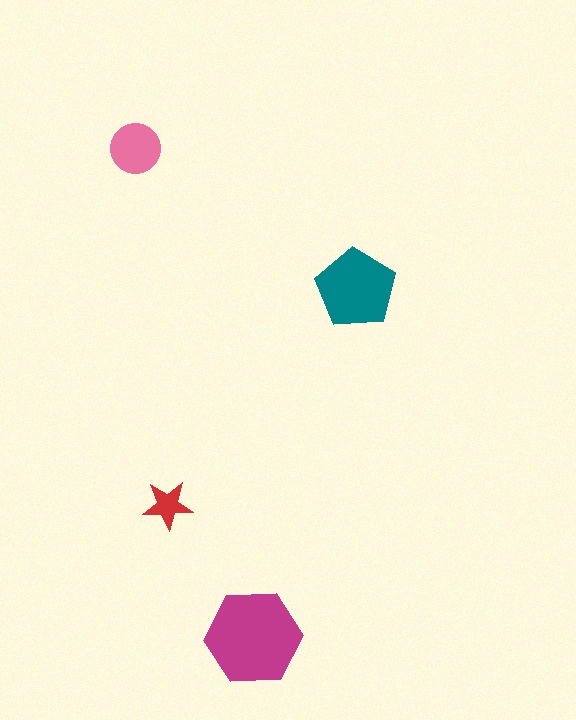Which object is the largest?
The magenta hexagon.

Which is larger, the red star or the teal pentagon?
The teal pentagon.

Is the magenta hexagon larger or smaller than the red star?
Larger.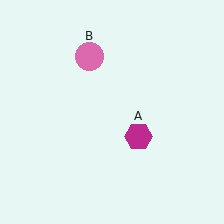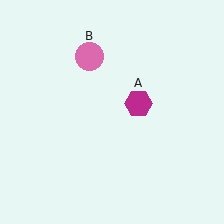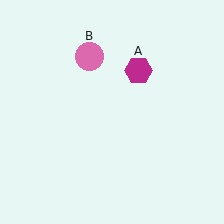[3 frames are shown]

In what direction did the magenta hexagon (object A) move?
The magenta hexagon (object A) moved up.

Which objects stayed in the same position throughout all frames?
Pink circle (object B) remained stationary.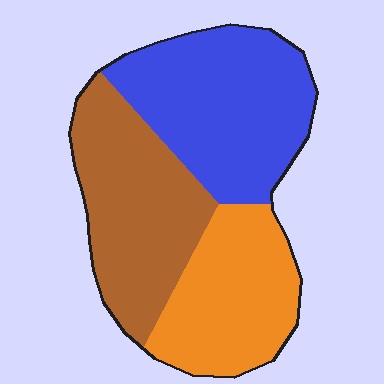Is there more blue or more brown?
Blue.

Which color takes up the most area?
Blue, at roughly 40%.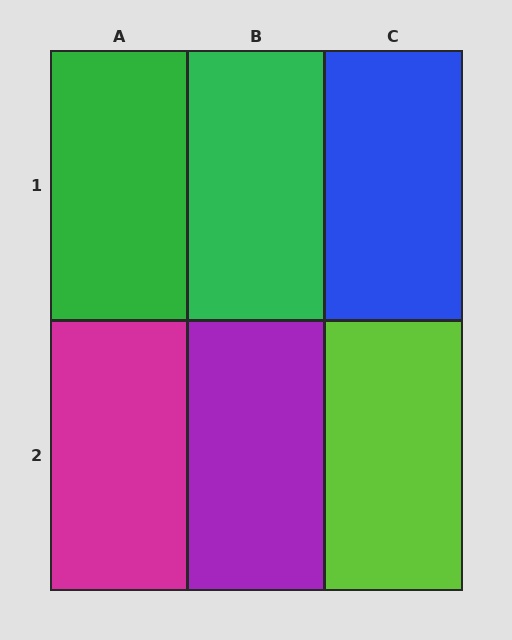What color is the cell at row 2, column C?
Lime.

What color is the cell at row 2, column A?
Magenta.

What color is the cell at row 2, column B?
Purple.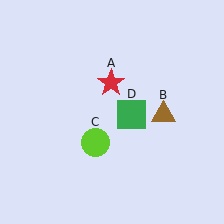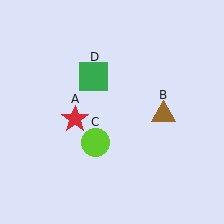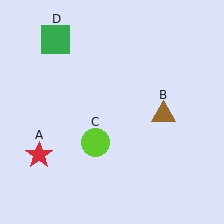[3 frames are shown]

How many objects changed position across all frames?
2 objects changed position: red star (object A), green square (object D).